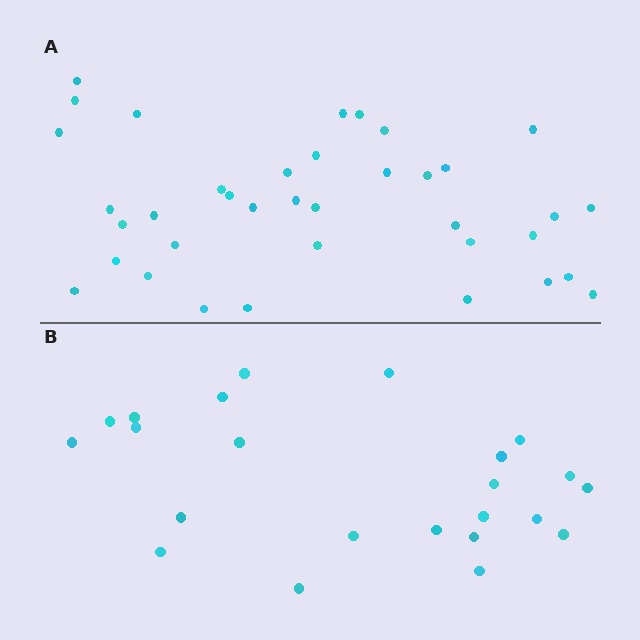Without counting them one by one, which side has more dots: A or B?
Region A (the top region) has more dots.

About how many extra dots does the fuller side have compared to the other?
Region A has approximately 15 more dots than region B.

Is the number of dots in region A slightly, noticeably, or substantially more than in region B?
Region A has substantially more. The ratio is roughly 1.6 to 1.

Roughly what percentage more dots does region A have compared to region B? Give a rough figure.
About 60% more.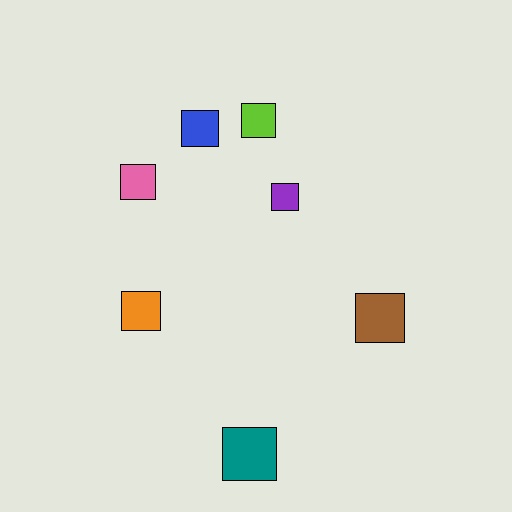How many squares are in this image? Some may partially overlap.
There are 7 squares.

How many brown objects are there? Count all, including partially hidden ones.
There is 1 brown object.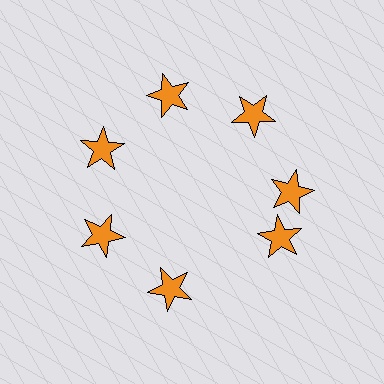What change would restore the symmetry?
The symmetry would be restored by rotating it back into even spacing with its neighbors so that all 7 stars sit at equal angles and equal distance from the center.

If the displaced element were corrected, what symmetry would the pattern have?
It would have 7-fold rotational symmetry — the pattern would map onto itself every 51 degrees.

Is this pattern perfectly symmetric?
No. The 7 orange stars are arranged in a ring, but one element near the 5 o'clock position is rotated out of alignment along the ring, breaking the 7-fold rotational symmetry.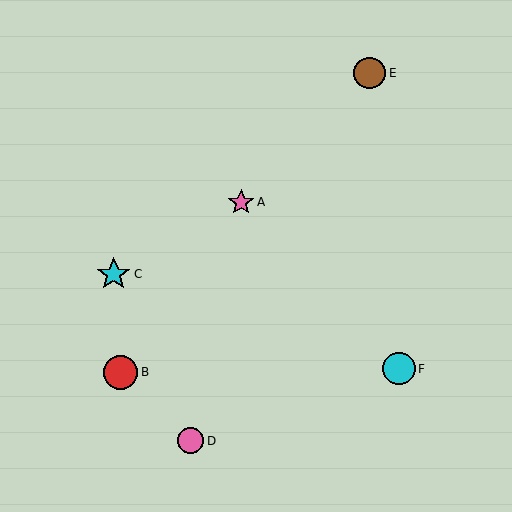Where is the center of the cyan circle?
The center of the cyan circle is at (399, 369).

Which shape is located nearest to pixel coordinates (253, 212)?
The pink star (labeled A) at (241, 202) is nearest to that location.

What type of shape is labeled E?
Shape E is a brown circle.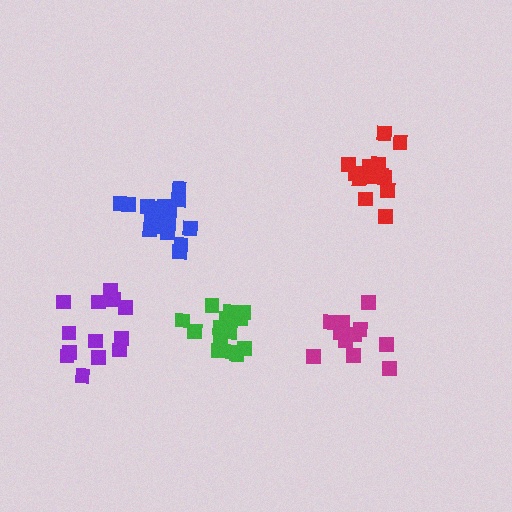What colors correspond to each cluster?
The clusters are colored: purple, blue, magenta, green, red.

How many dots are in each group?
Group 1: 13 dots, Group 2: 17 dots, Group 3: 11 dots, Group 4: 15 dots, Group 5: 14 dots (70 total).